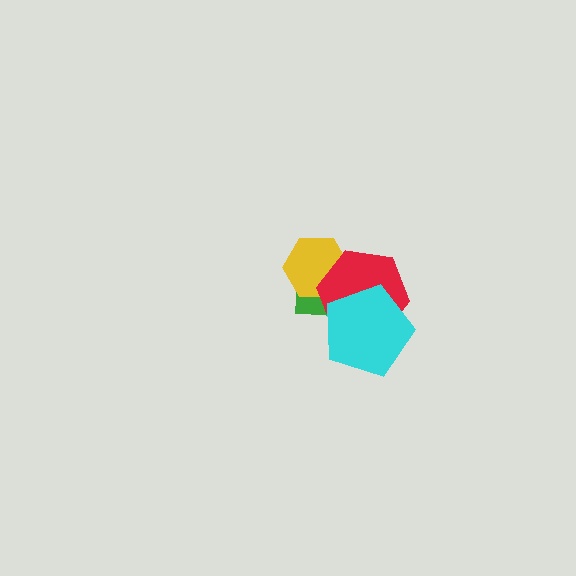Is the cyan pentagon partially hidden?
No, no other shape covers it.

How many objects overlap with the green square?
3 objects overlap with the green square.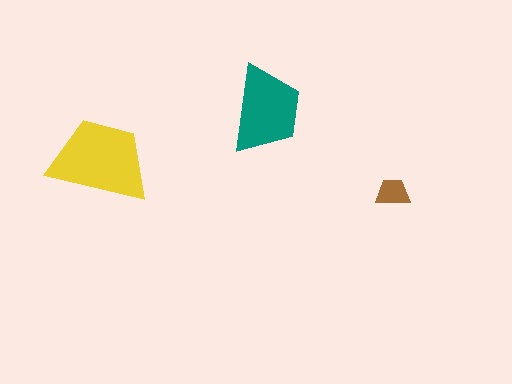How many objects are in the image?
There are 3 objects in the image.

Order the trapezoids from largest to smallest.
the yellow one, the teal one, the brown one.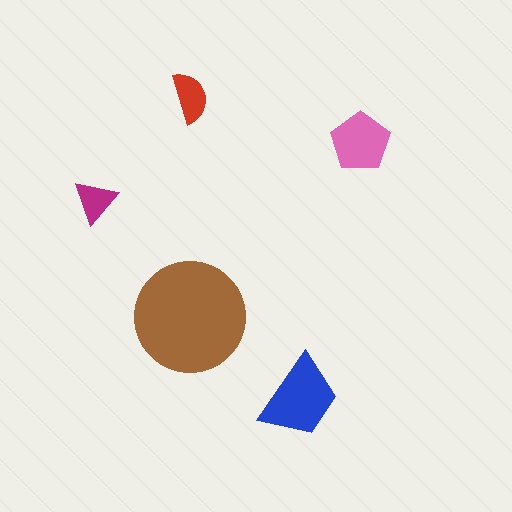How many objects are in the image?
There are 5 objects in the image.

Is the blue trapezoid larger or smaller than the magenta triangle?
Larger.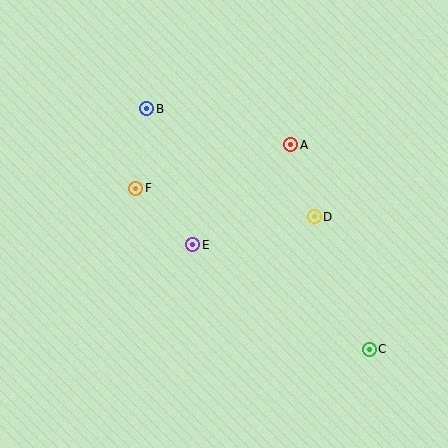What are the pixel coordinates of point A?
Point A is at (291, 145).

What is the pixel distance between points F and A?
The distance between F and A is 161 pixels.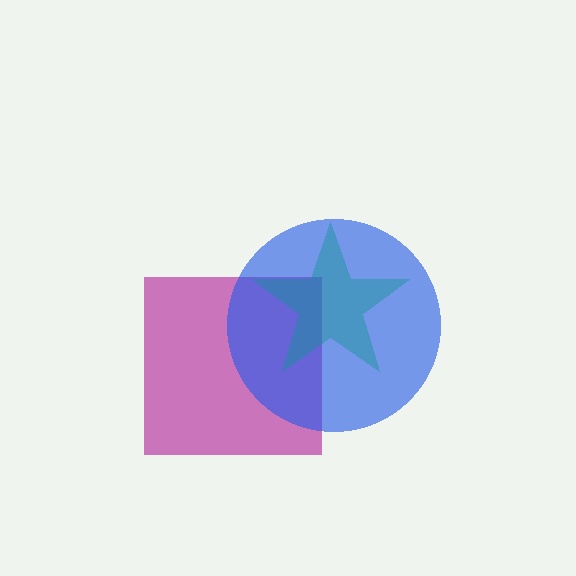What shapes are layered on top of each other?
The layered shapes are: a magenta square, a blue circle, a teal star.